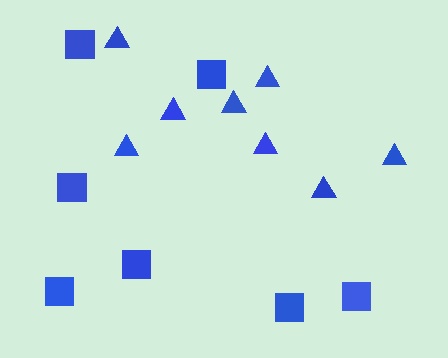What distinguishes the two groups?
There are 2 groups: one group of triangles (8) and one group of squares (7).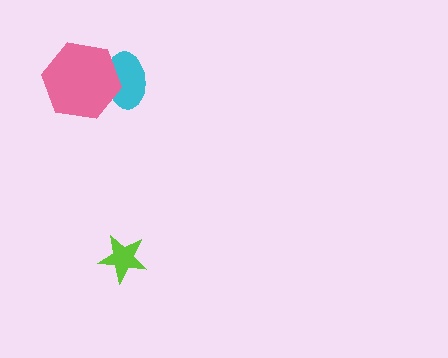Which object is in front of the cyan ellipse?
The pink hexagon is in front of the cyan ellipse.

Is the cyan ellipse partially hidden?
Yes, it is partially covered by another shape.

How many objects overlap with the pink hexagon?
1 object overlaps with the pink hexagon.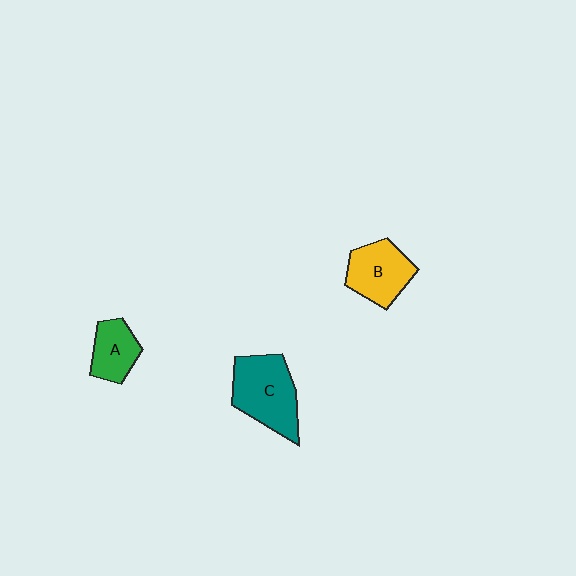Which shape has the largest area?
Shape C (teal).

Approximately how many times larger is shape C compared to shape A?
Approximately 1.8 times.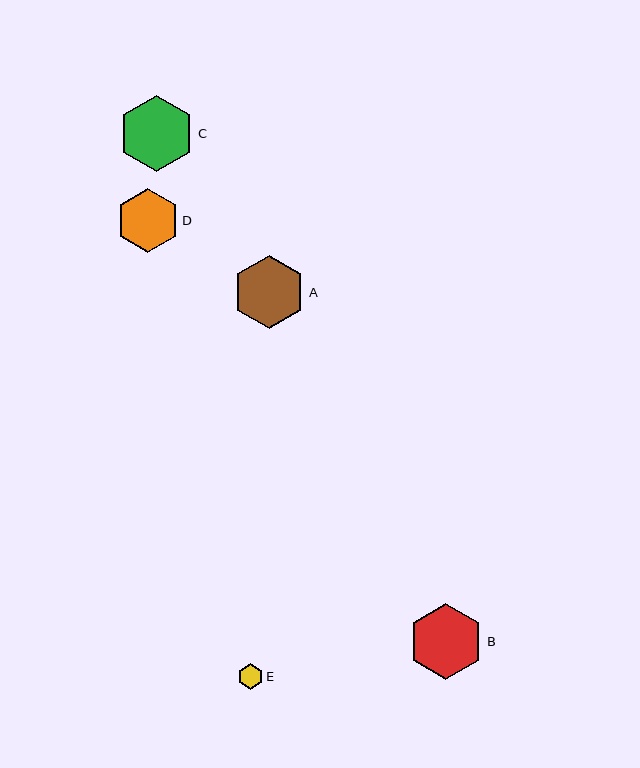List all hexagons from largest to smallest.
From largest to smallest: C, B, A, D, E.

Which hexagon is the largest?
Hexagon C is the largest with a size of approximately 76 pixels.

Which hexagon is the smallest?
Hexagon E is the smallest with a size of approximately 26 pixels.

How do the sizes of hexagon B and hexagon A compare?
Hexagon B and hexagon A are approximately the same size.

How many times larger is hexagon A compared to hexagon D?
Hexagon A is approximately 1.2 times the size of hexagon D.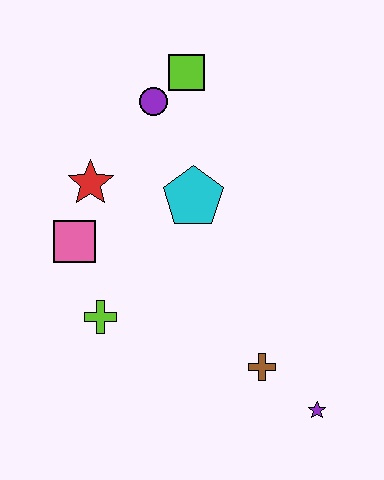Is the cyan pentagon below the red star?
Yes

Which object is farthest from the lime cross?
The lime square is farthest from the lime cross.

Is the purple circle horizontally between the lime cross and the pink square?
No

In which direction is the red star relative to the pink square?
The red star is above the pink square.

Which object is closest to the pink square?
The red star is closest to the pink square.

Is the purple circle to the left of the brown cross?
Yes